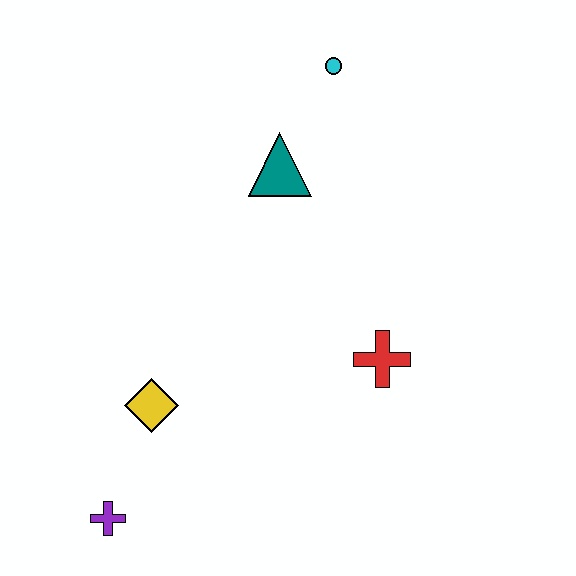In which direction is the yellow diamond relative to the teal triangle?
The yellow diamond is below the teal triangle.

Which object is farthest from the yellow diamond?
The cyan circle is farthest from the yellow diamond.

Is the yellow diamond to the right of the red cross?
No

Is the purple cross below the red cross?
Yes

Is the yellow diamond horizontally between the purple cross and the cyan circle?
Yes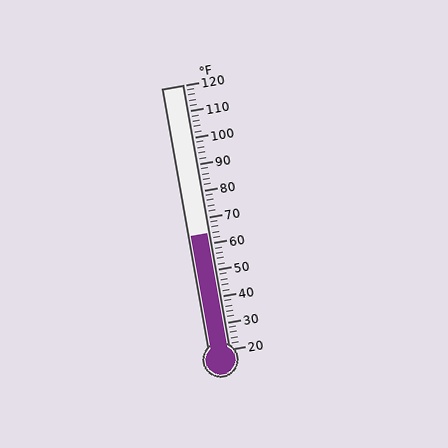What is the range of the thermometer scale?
The thermometer scale ranges from 20°F to 120°F.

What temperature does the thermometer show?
The thermometer shows approximately 64°F.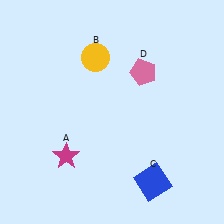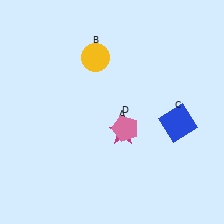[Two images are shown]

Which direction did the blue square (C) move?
The blue square (C) moved up.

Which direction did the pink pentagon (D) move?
The pink pentagon (D) moved down.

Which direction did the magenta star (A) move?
The magenta star (A) moved right.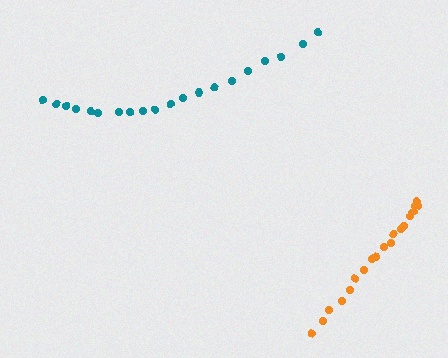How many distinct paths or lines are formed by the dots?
There are 2 distinct paths.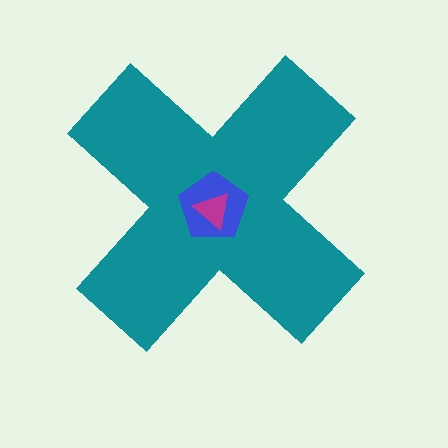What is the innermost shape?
The magenta triangle.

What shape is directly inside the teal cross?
The blue pentagon.